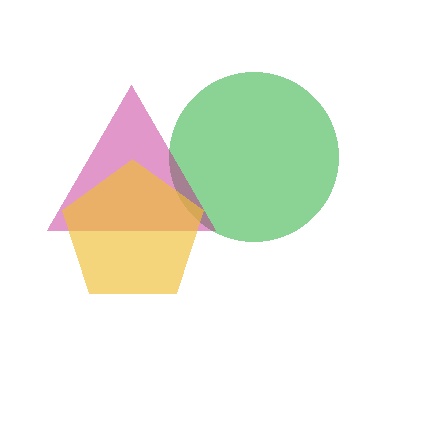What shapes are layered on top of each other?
The layered shapes are: a green circle, a magenta triangle, a yellow pentagon.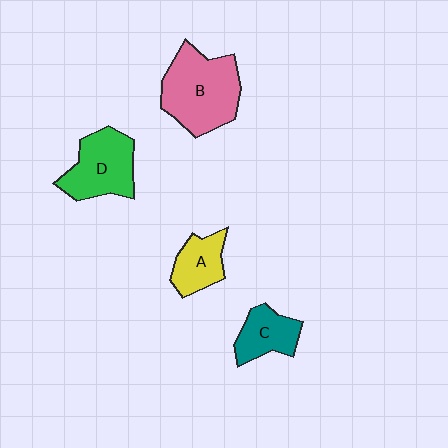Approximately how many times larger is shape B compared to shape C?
Approximately 2.0 times.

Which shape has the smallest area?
Shape A (yellow).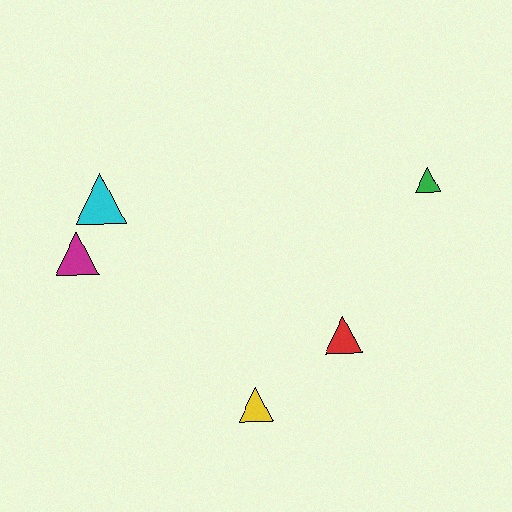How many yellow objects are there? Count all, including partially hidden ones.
There is 1 yellow object.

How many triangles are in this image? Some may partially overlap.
There are 5 triangles.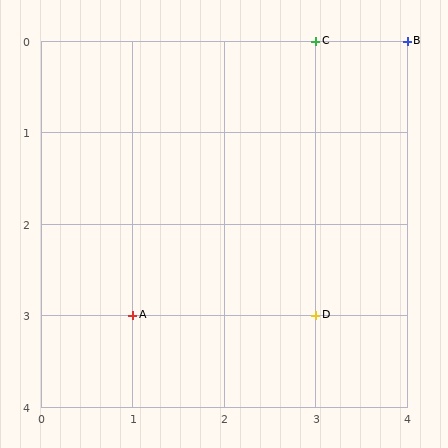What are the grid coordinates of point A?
Point A is at grid coordinates (1, 3).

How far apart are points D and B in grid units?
Points D and B are 1 column and 3 rows apart (about 3.2 grid units diagonally).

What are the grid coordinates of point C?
Point C is at grid coordinates (3, 0).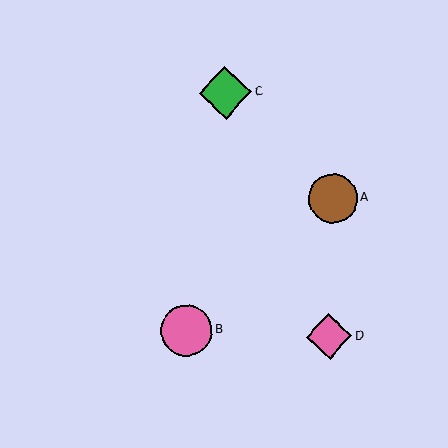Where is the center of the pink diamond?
The center of the pink diamond is at (329, 336).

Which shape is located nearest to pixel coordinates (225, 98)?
The green diamond (labeled C) at (225, 93) is nearest to that location.